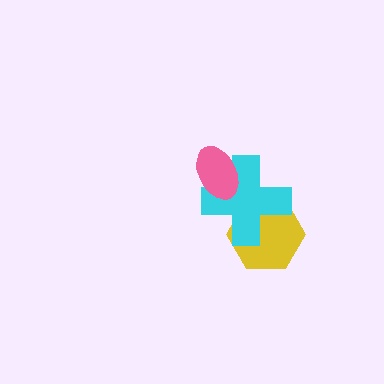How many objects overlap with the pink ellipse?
1 object overlaps with the pink ellipse.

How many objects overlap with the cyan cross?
2 objects overlap with the cyan cross.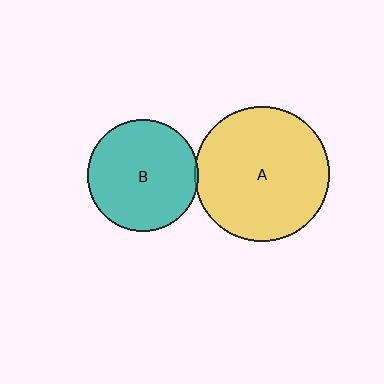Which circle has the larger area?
Circle A (yellow).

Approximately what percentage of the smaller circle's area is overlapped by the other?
Approximately 5%.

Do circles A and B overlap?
Yes.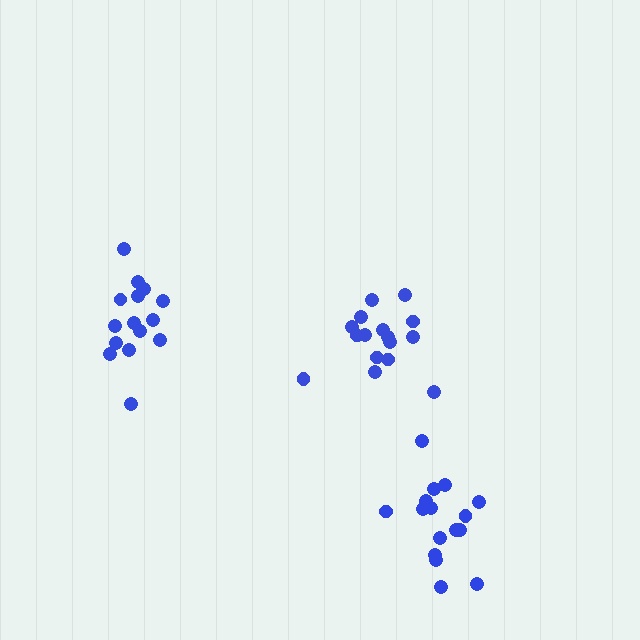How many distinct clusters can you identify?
There are 3 distinct clusters.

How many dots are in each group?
Group 1: 16 dots, Group 2: 16 dots, Group 3: 15 dots (47 total).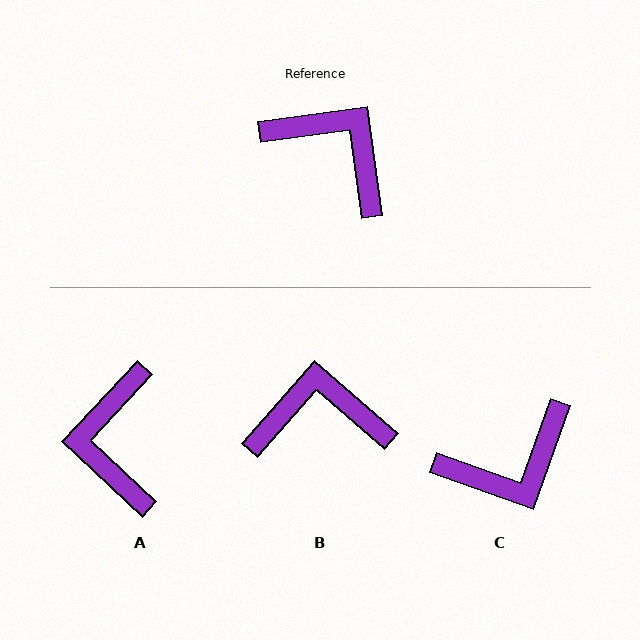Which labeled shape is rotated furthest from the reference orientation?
A, about 129 degrees away.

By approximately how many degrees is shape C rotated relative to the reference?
Approximately 117 degrees clockwise.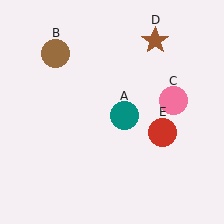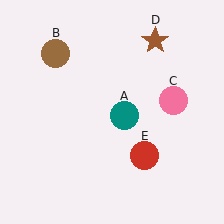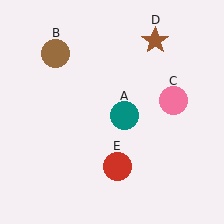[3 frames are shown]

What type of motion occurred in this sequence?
The red circle (object E) rotated clockwise around the center of the scene.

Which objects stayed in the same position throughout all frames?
Teal circle (object A) and brown circle (object B) and pink circle (object C) and brown star (object D) remained stationary.